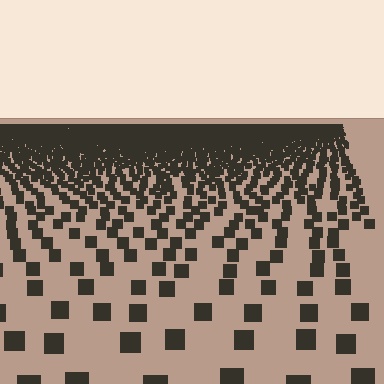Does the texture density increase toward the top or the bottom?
Density increases toward the top.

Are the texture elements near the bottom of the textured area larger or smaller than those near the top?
Larger. Near the bottom, elements are closer to the viewer and appear at a bigger on-screen size.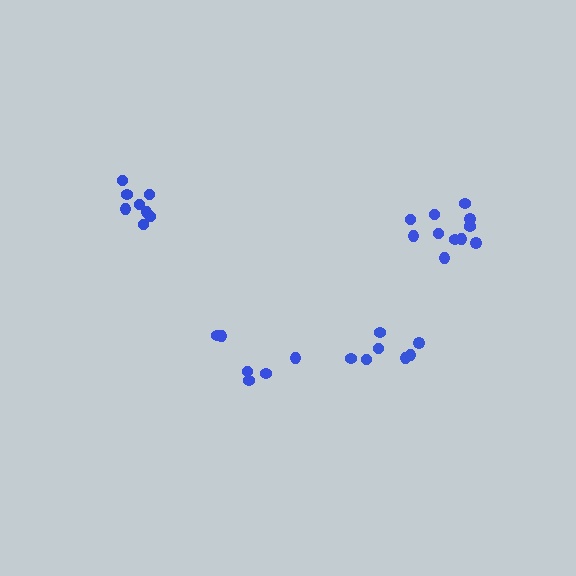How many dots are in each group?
Group 1: 6 dots, Group 2: 8 dots, Group 3: 11 dots, Group 4: 7 dots (32 total).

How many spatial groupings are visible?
There are 4 spatial groupings.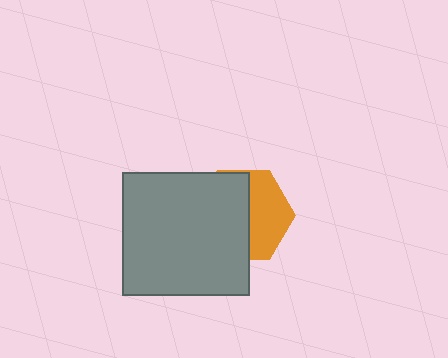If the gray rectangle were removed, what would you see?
You would see the complete orange hexagon.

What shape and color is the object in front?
The object in front is a gray rectangle.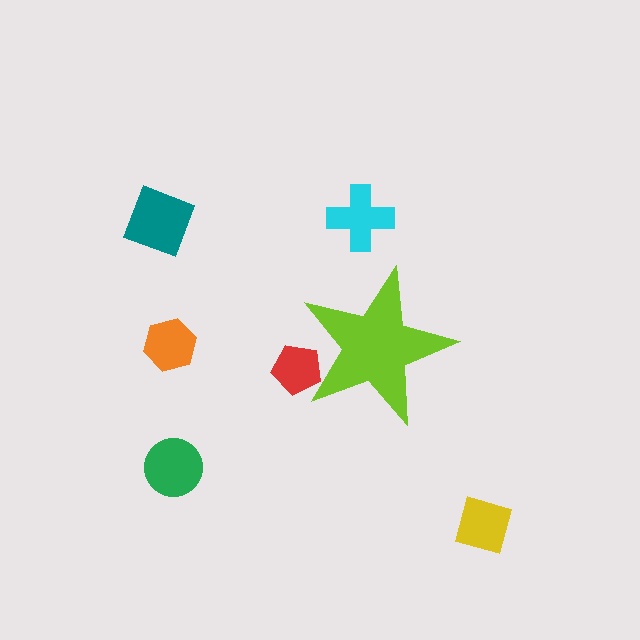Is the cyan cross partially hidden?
No, the cyan cross is fully visible.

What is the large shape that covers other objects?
A lime star.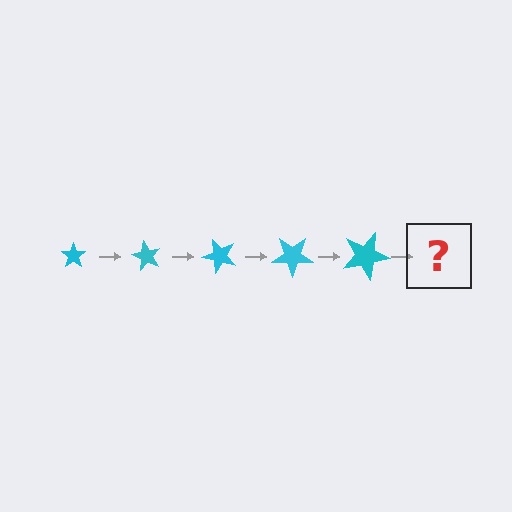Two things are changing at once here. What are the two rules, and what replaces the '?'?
The two rules are that the star grows larger each step and it rotates 60 degrees each step. The '?' should be a star, larger than the previous one and rotated 300 degrees from the start.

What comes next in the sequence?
The next element should be a star, larger than the previous one and rotated 300 degrees from the start.